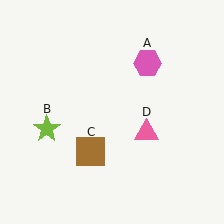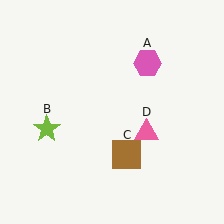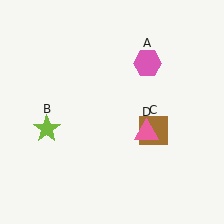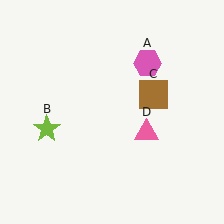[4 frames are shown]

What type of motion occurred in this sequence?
The brown square (object C) rotated counterclockwise around the center of the scene.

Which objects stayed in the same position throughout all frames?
Pink hexagon (object A) and lime star (object B) and pink triangle (object D) remained stationary.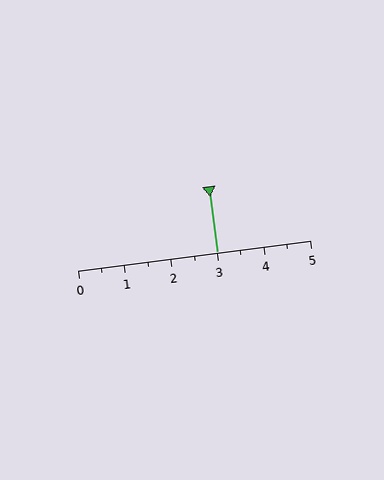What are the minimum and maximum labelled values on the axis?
The axis runs from 0 to 5.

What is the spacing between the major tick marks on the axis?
The major ticks are spaced 1 apart.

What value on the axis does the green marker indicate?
The marker indicates approximately 3.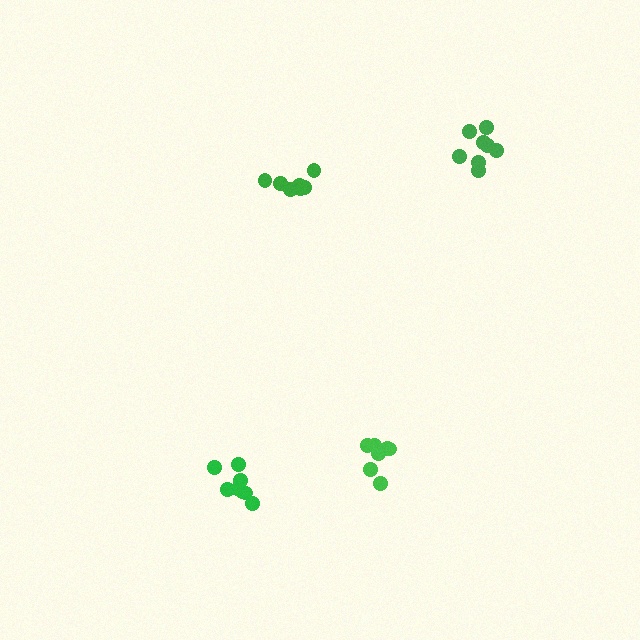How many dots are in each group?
Group 1: 8 dots, Group 2: 7 dots, Group 3: 7 dots, Group 4: 8 dots (30 total).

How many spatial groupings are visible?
There are 4 spatial groupings.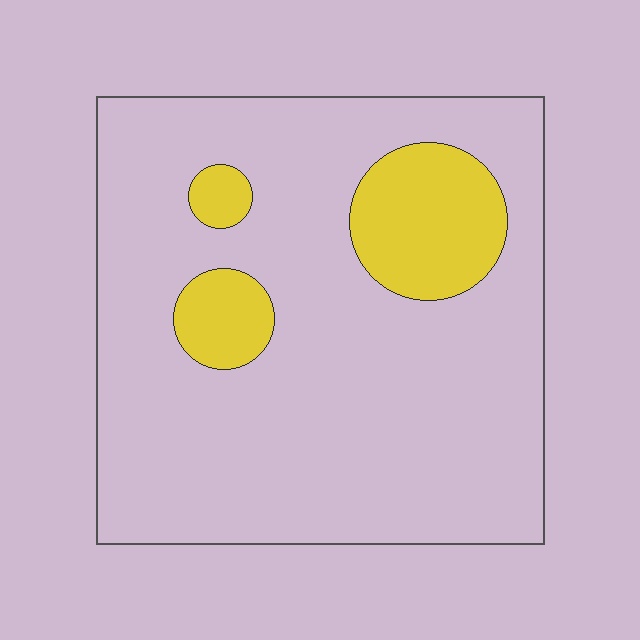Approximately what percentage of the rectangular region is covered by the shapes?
Approximately 15%.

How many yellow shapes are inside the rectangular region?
3.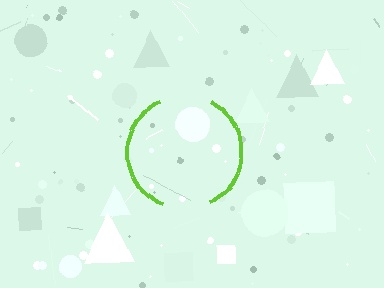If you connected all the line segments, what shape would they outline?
They would outline a circle.